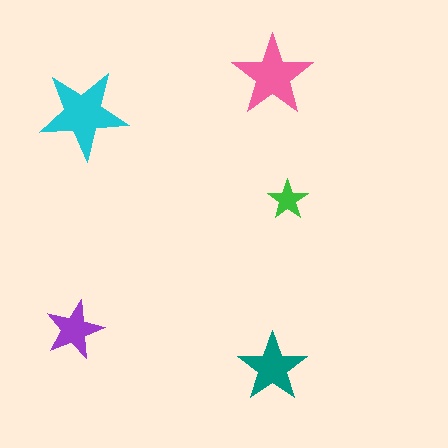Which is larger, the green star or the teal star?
The teal one.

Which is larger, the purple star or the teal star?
The teal one.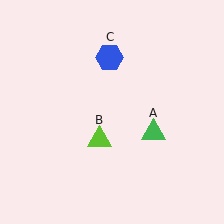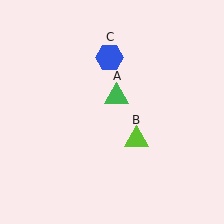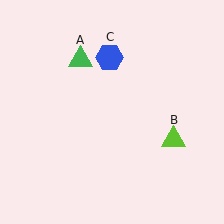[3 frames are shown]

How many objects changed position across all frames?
2 objects changed position: green triangle (object A), lime triangle (object B).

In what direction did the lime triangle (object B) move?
The lime triangle (object B) moved right.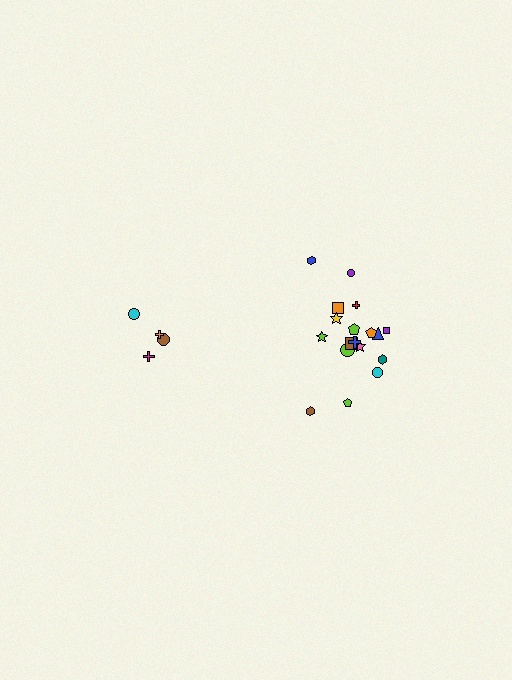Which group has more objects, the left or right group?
The right group.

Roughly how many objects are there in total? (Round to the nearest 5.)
Roughly 20 objects in total.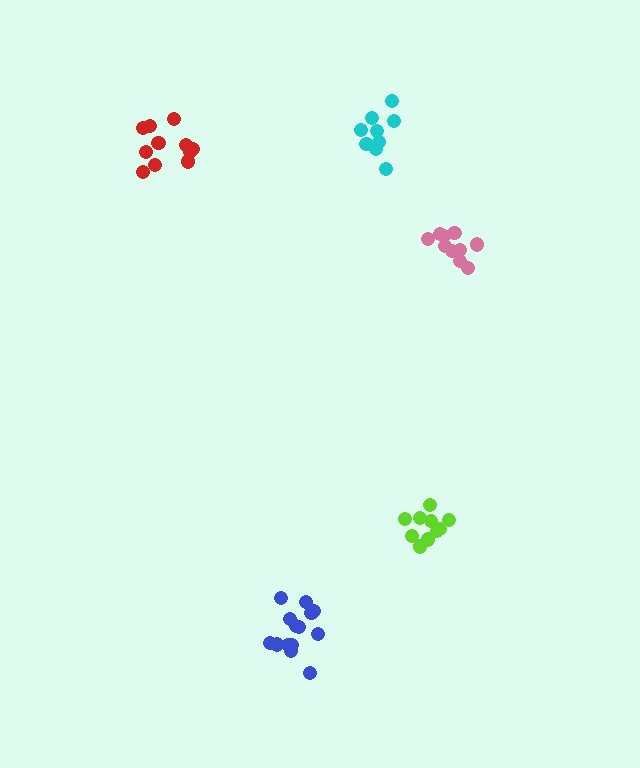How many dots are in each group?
Group 1: 11 dots, Group 2: 10 dots, Group 3: 9 dots, Group 4: 10 dots, Group 5: 14 dots (54 total).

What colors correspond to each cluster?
The clusters are colored: red, pink, cyan, lime, blue.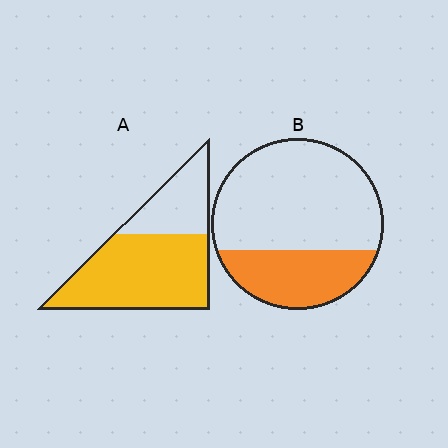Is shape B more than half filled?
No.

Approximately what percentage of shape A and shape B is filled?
A is approximately 70% and B is approximately 30%.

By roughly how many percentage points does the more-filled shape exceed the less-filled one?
By roughly 40 percentage points (A over B).